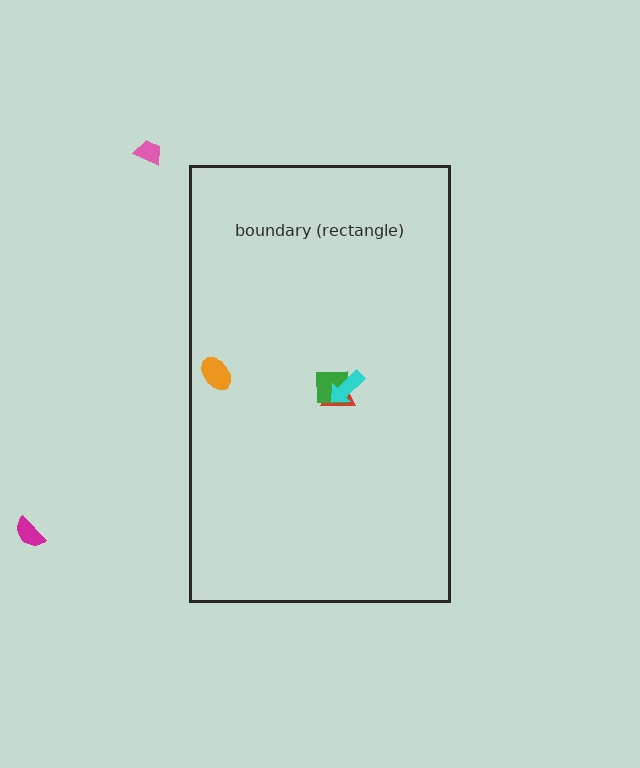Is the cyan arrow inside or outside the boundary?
Inside.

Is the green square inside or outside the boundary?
Inside.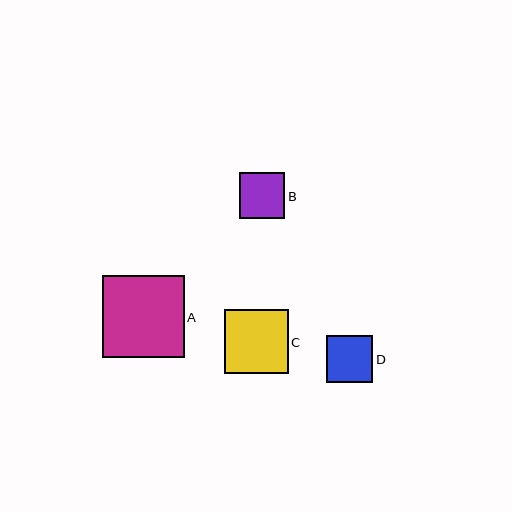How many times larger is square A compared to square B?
Square A is approximately 1.8 times the size of square B.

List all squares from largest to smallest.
From largest to smallest: A, C, D, B.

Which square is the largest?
Square A is the largest with a size of approximately 82 pixels.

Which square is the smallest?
Square B is the smallest with a size of approximately 45 pixels.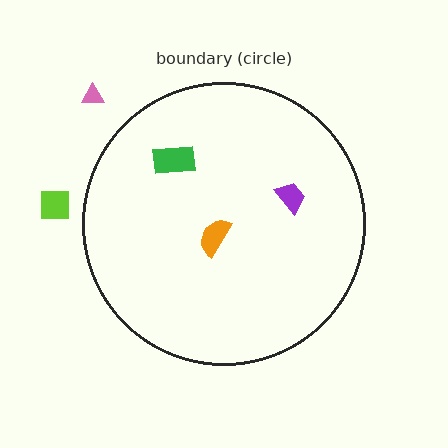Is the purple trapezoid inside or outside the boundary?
Inside.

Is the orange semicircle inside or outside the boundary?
Inside.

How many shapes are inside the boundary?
3 inside, 2 outside.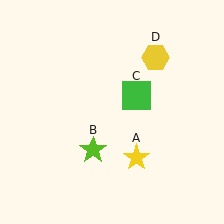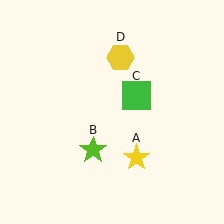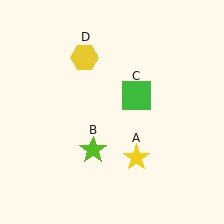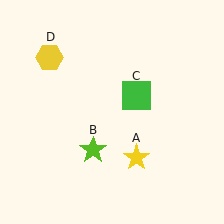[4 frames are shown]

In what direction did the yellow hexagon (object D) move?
The yellow hexagon (object D) moved left.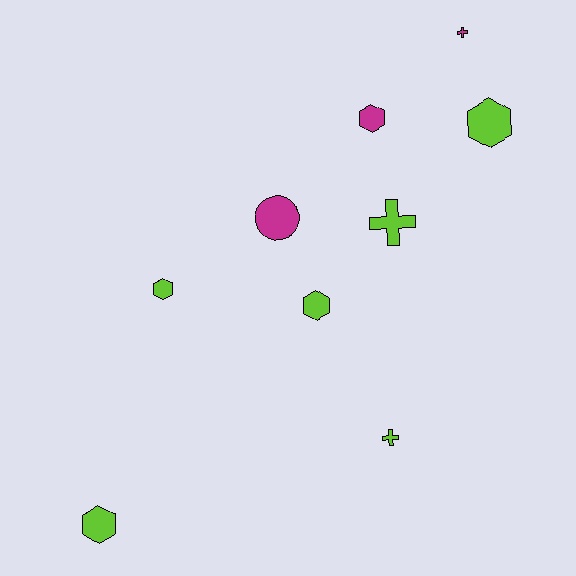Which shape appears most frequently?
Hexagon, with 5 objects.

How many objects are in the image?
There are 9 objects.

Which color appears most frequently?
Lime, with 6 objects.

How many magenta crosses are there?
There is 1 magenta cross.